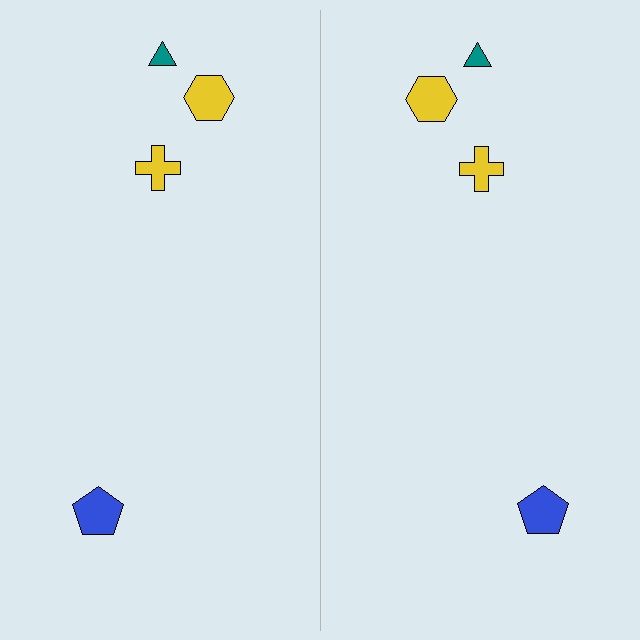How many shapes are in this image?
There are 8 shapes in this image.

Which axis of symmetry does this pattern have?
The pattern has a vertical axis of symmetry running through the center of the image.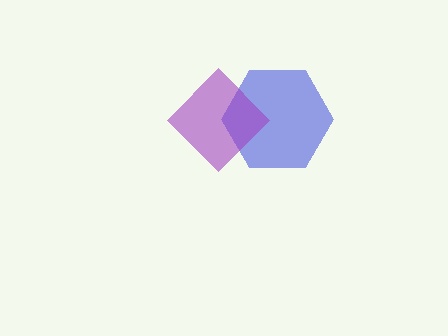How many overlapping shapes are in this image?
There are 2 overlapping shapes in the image.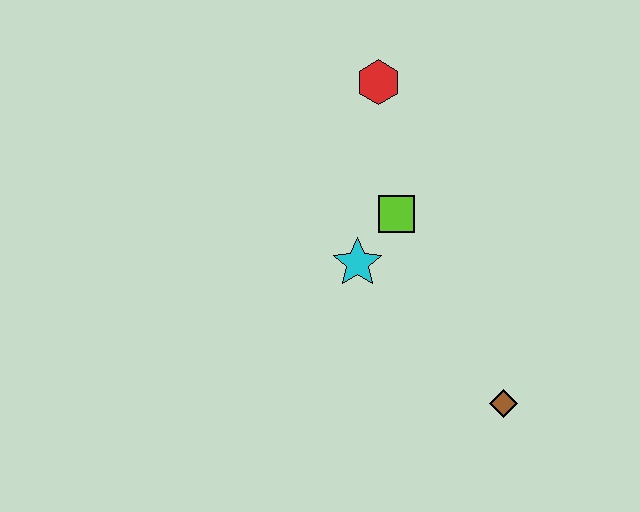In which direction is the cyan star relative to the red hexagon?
The cyan star is below the red hexagon.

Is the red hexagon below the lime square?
No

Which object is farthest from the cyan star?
The brown diamond is farthest from the cyan star.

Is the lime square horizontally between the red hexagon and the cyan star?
No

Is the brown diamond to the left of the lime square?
No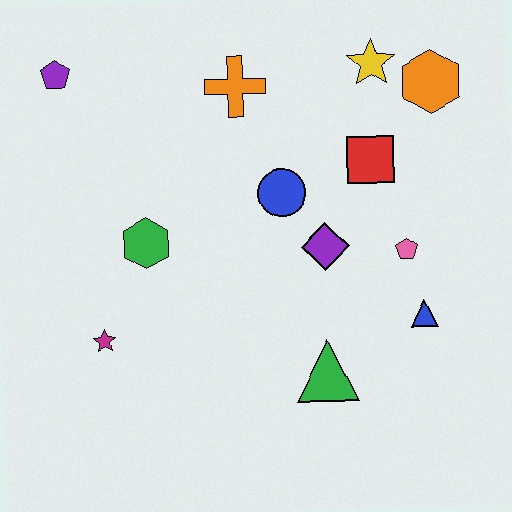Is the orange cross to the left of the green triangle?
Yes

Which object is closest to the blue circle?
The purple diamond is closest to the blue circle.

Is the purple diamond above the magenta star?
Yes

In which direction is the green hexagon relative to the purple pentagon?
The green hexagon is below the purple pentagon.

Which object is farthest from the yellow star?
The magenta star is farthest from the yellow star.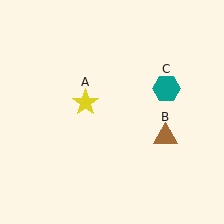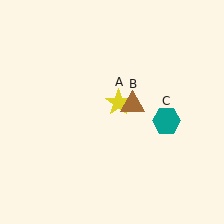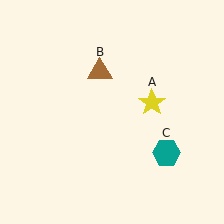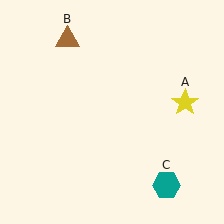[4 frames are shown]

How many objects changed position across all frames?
3 objects changed position: yellow star (object A), brown triangle (object B), teal hexagon (object C).